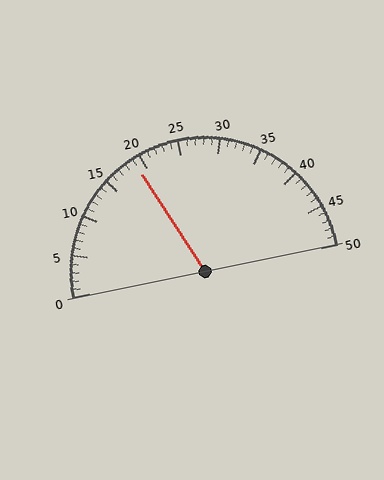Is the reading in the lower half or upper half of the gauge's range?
The reading is in the lower half of the range (0 to 50).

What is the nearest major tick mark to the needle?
The nearest major tick mark is 20.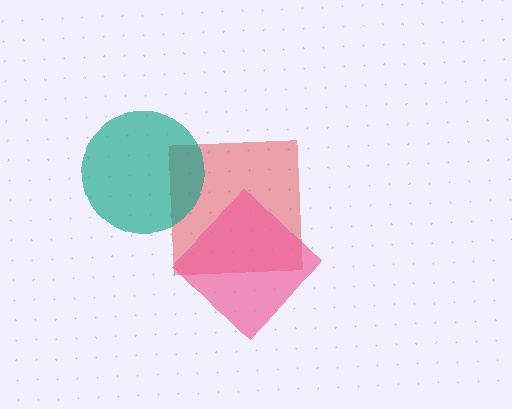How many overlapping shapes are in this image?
There are 3 overlapping shapes in the image.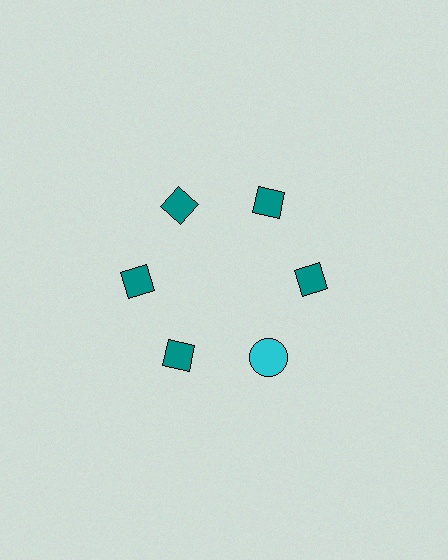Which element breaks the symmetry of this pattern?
The cyan circle at roughly the 5 o'clock position breaks the symmetry. All other shapes are teal diamonds.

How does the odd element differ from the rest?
It differs in both color (cyan instead of teal) and shape (circle instead of diamond).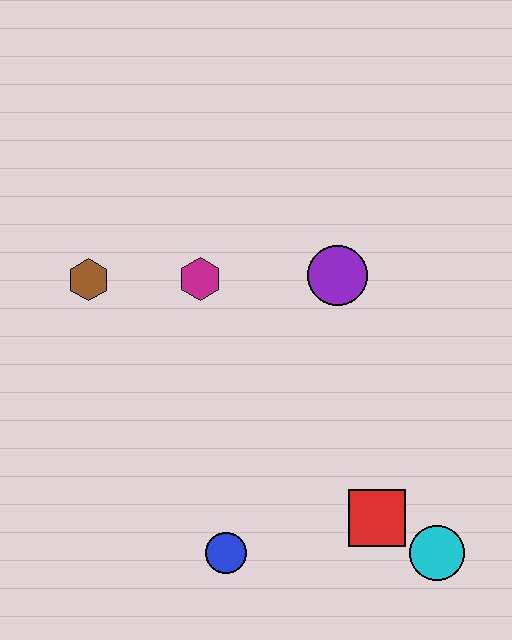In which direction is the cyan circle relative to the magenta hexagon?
The cyan circle is below the magenta hexagon.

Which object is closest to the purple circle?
The magenta hexagon is closest to the purple circle.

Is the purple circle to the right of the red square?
No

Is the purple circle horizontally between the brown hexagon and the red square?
Yes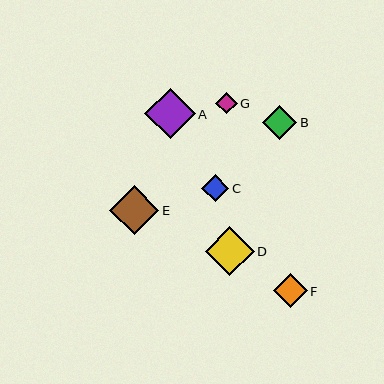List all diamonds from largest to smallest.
From largest to smallest: A, E, D, F, B, C, G.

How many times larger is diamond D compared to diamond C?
Diamond D is approximately 1.8 times the size of diamond C.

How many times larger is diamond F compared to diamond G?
Diamond F is approximately 1.6 times the size of diamond G.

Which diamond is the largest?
Diamond A is the largest with a size of approximately 50 pixels.